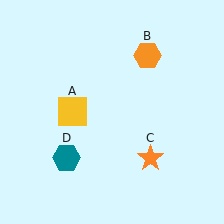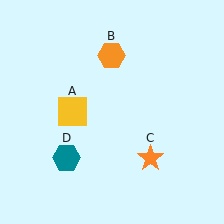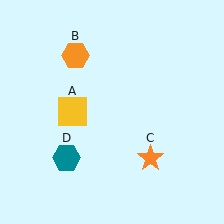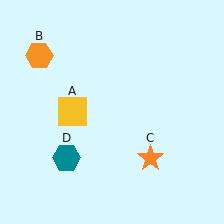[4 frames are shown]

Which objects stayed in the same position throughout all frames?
Yellow square (object A) and orange star (object C) and teal hexagon (object D) remained stationary.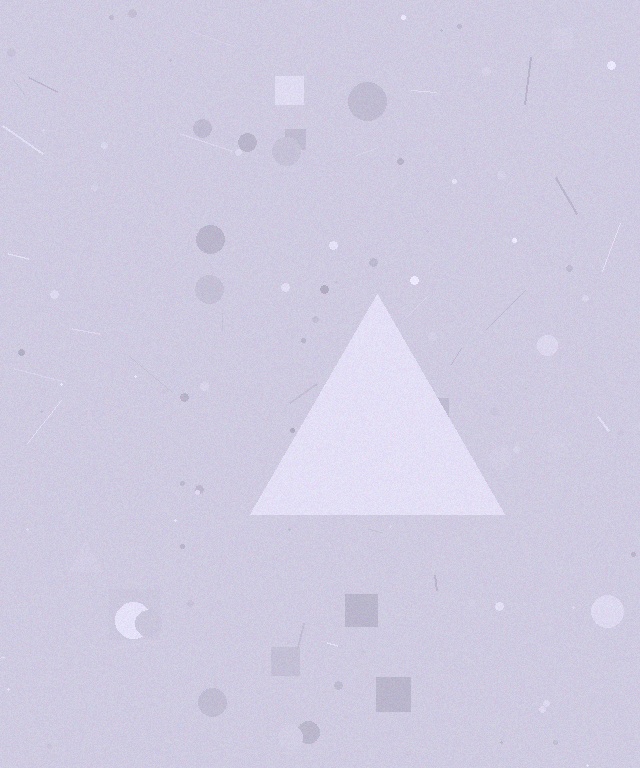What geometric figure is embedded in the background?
A triangle is embedded in the background.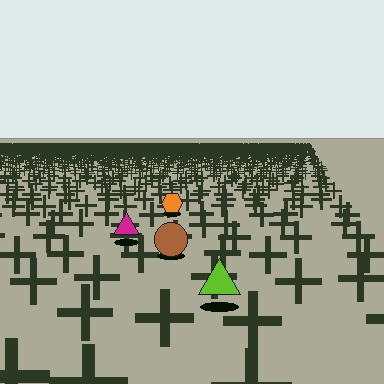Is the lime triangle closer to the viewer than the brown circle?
Yes. The lime triangle is closer — you can tell from the texture gradient: the ground texture is coarser near it.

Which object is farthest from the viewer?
The orange hexagon is farthest from the viewer. It appears smaller and the ground texture around it is denser.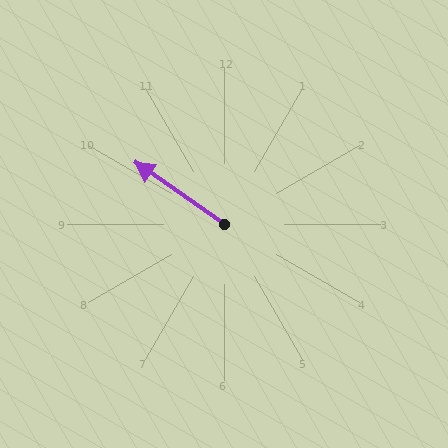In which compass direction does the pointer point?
Northwest.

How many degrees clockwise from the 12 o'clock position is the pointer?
Approximately 305 degrees.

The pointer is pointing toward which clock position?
Roughly 10 o'clock.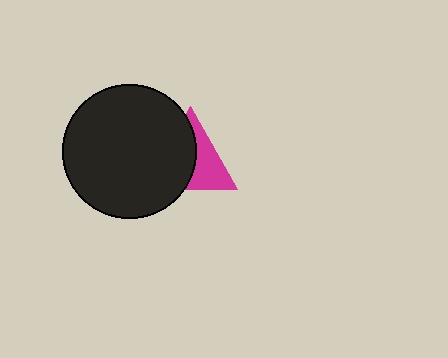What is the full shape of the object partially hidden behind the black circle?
The partially hidden object is a magenta triangle.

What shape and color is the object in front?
The object in front is a black circle.